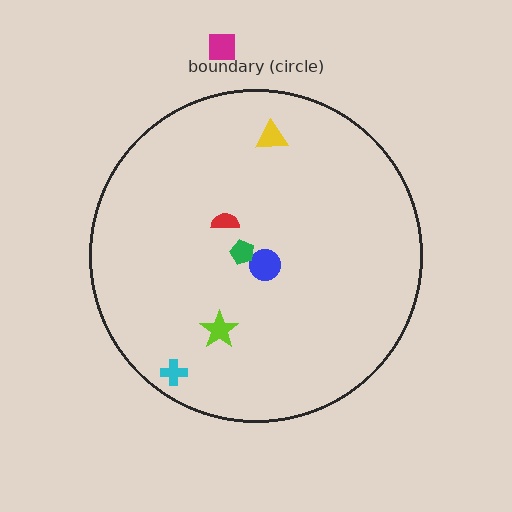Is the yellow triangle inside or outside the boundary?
Inside.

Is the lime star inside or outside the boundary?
Inside.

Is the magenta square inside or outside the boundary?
Outside.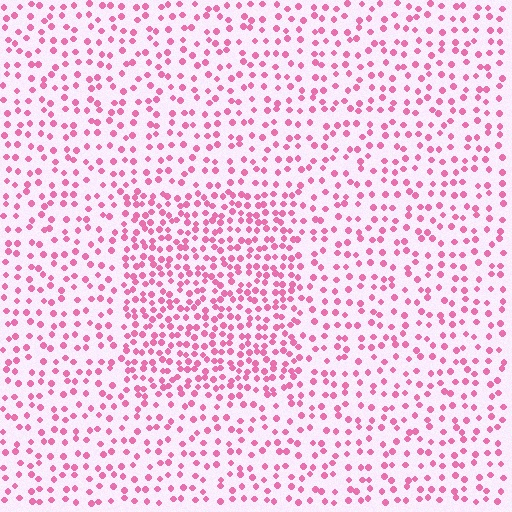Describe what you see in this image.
The image contains small pink elements arranged at two different densities. A rectangle-shaped region is visible where the elements are more densely packed than the surrounding area.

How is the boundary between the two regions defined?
The boundary is defined by a change in element density (approximately 1.8x ratio). All elements are the same color, size, and shape.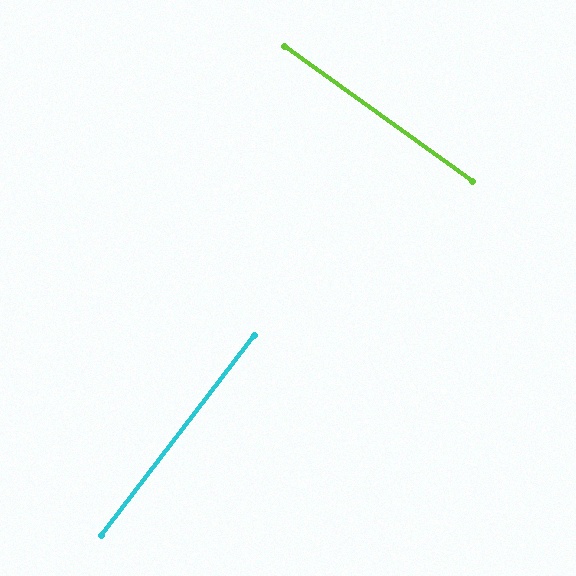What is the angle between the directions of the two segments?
Approximately 88 degrees.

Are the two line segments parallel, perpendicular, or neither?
Perpendicular — they meet at approximately 88°.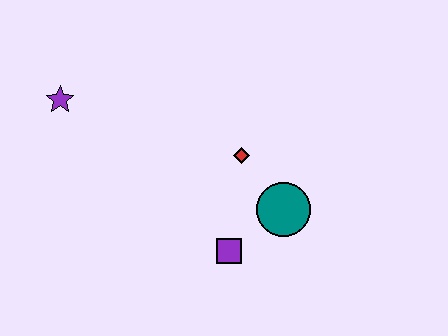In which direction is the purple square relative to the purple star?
The purple square is to the right of the purple star.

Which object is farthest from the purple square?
The purple star is farthest from the purple square.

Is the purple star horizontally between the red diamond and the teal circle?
No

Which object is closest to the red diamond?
The teal circle is closest to the red diamond.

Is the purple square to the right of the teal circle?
No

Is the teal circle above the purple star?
No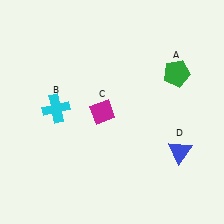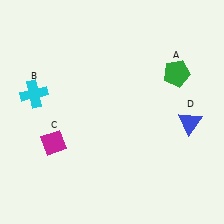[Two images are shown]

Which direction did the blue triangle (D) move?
The blue triangle (D) moved up.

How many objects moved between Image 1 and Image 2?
3 objects moved between the two images.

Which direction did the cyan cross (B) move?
The cyan cross (B) moved left.